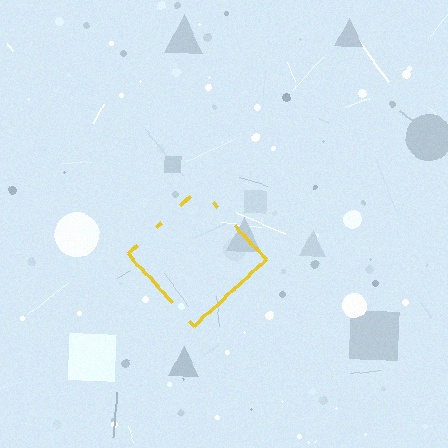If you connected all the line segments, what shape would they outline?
They would outline a diamond.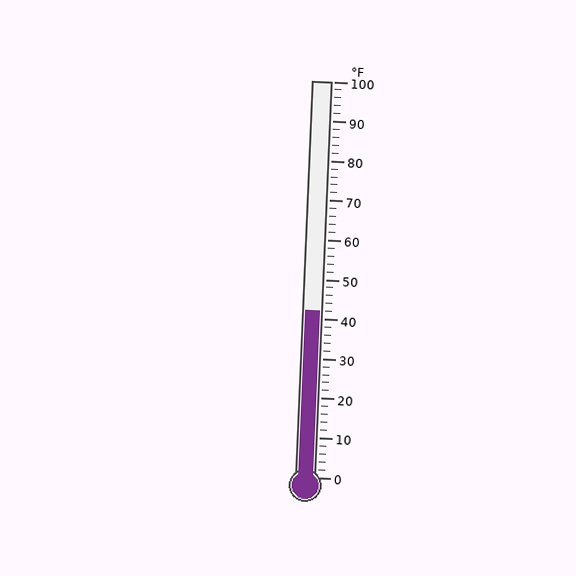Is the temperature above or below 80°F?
The temperature is below 80°F.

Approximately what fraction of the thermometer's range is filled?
The thermometer is filled to approximately 40% of its range.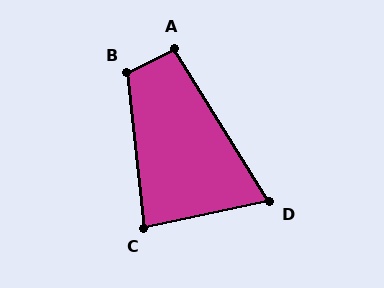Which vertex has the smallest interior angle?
D, at approximately 70 degrees.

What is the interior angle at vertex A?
Approximately 96 degrees (obtuse).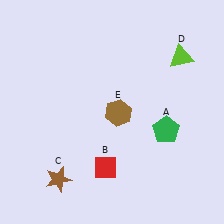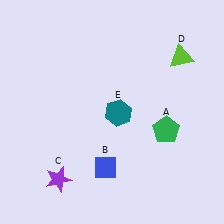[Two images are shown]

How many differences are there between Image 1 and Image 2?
There are 3 differences between the two images.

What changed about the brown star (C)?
In Image 1, C is brown. In Image 2, it changed to purple.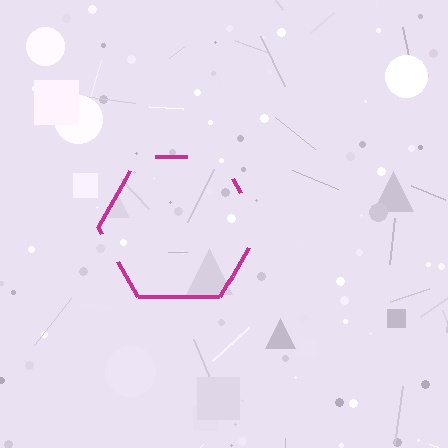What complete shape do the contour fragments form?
The contour fragments form a hexagon.